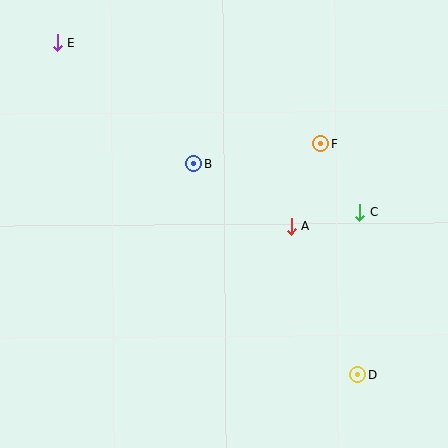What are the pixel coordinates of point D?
Point D is at (358, 375).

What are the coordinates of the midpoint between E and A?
The midpoint between E and A is at (174, 135).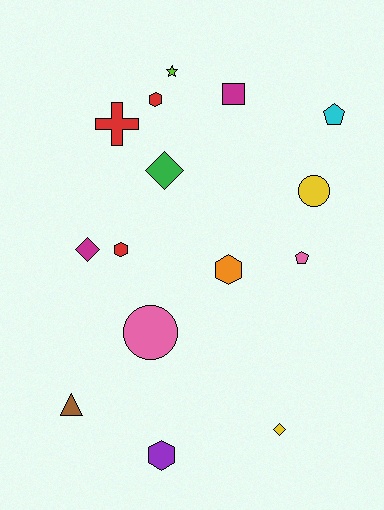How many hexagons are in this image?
There are 4 hexagons.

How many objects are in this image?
There are 15 objects.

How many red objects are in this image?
There are 3 red objects.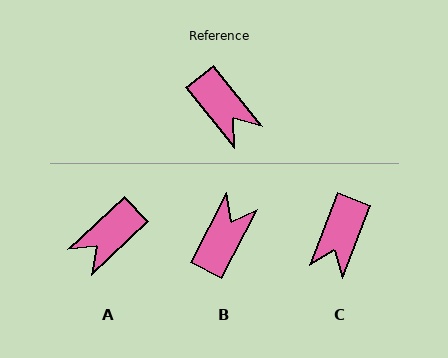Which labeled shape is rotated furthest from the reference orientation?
B, about 114 degrees away.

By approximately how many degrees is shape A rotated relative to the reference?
Approximately 85 degrees clockwise.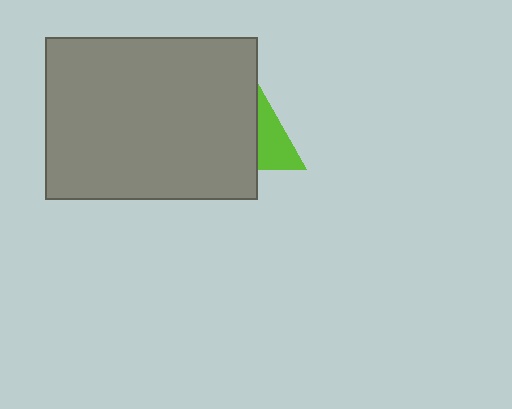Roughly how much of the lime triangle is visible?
About half of it is visible (roughly 46%).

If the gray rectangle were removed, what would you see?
You would see the complete lime triangle.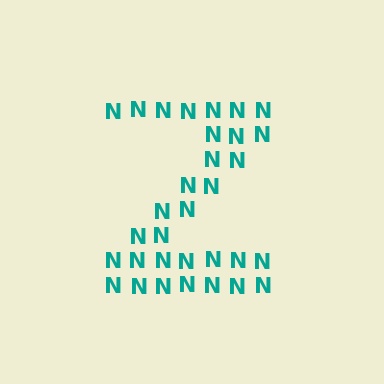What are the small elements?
The small elements are letter N's.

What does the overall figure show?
The overall figure shows the letter Z.